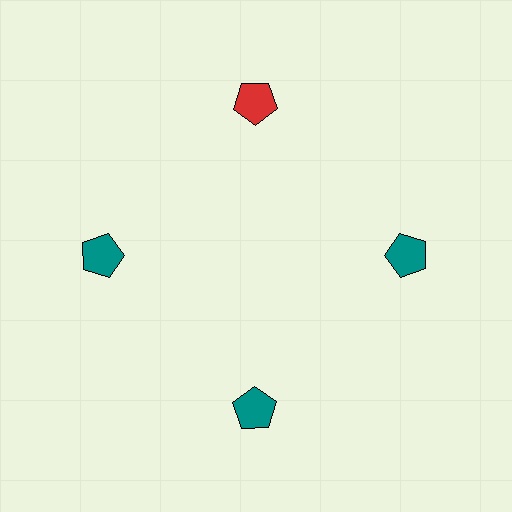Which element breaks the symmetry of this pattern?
The red pentagon at roughly the 12 o'clock position breaks the symmetry. All other shapes are teal pentagons.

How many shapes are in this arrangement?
There are 4 shapes arranged in a ring pattern.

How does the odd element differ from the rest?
It has a different color: red instead of teal.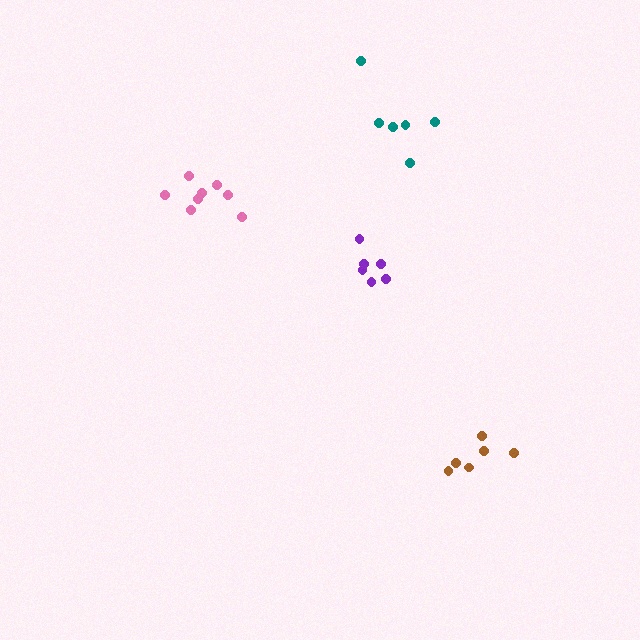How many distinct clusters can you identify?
There are 4 distinct clusters.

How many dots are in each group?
Group 1: 6 dots, Group 2: 6 dots, Group 3: 9 dots, Group 4: 6 dots (27 total).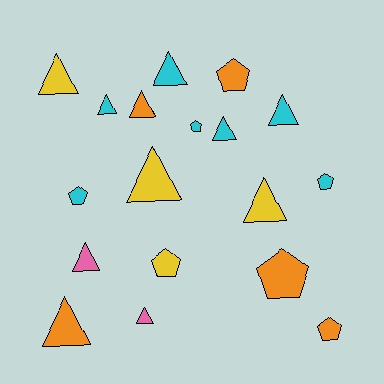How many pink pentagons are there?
There are no pink pentagons.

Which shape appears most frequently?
Triangle, with 11 objects.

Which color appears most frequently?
Cyan, with 7 objects.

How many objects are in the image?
There are 18 objects.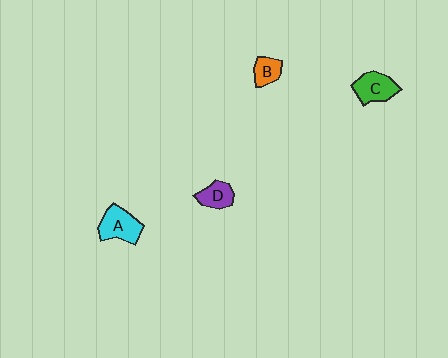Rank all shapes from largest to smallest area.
From largest to smallest: A (cyan), C (green), D (purple), B (orange).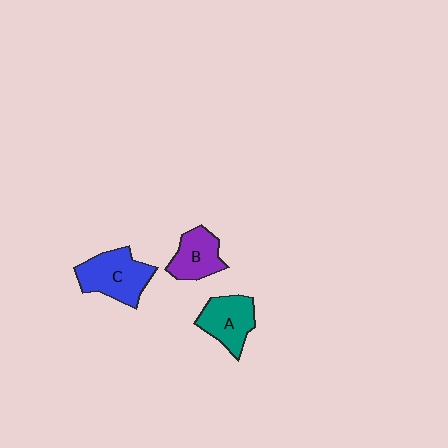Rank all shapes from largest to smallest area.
From largest to smallest: C (blue), A (teal), B (purple).